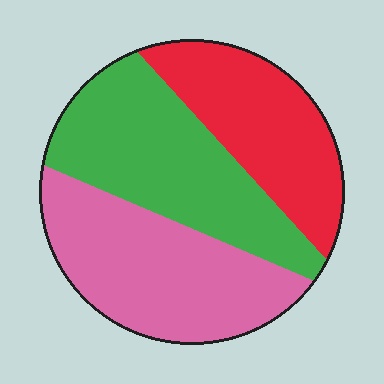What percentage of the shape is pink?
Pink takes up about three eighths (3/8) of the shape.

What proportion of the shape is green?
Green covers around 35% of the shape.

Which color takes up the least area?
Red, at roughly 30%.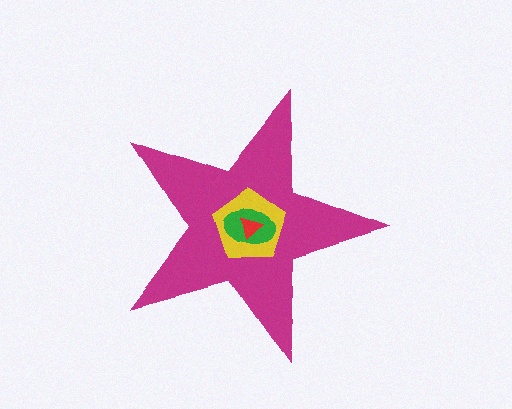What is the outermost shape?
The magenta star.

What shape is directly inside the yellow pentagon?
The green ellipse.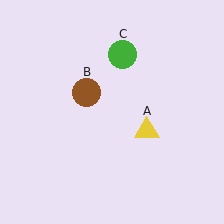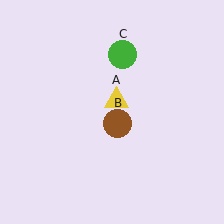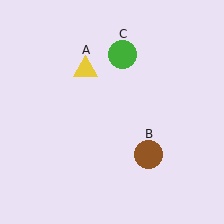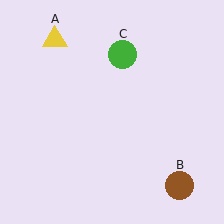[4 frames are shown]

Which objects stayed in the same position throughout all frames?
Green circle (object C) remained stationary.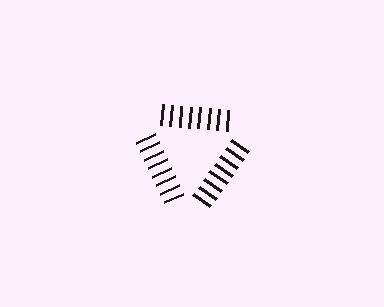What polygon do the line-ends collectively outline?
An illusory triangle — the line segments terminate on its edges but no continuous stroke is drawn.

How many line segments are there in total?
24 — 8 along each of the 3 edges.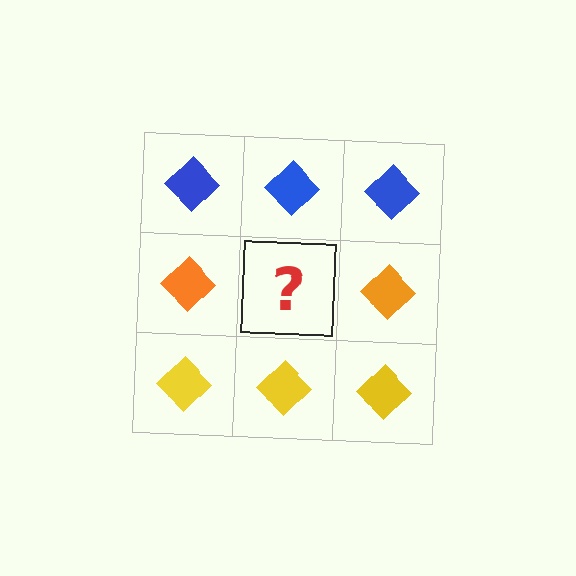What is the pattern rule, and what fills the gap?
The rule is that each row has a consistent color. The gap should be filled with an orange diamond.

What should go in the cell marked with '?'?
The missing cell should contain an orange diamond.